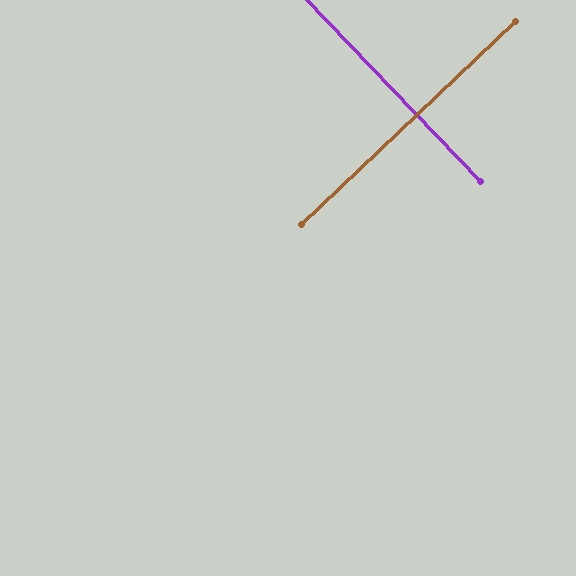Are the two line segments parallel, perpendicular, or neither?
Perpendicular — they meet at approximately 90°.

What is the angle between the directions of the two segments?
Approximately 90 degrees.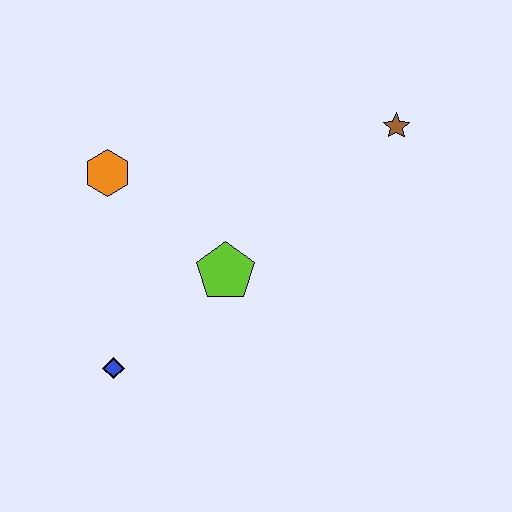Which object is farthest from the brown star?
The blue diamond is farthest from the brown star.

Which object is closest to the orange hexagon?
The lime pentagon is closest to the orange hexagon.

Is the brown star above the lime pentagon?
Yes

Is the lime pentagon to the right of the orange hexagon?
Yes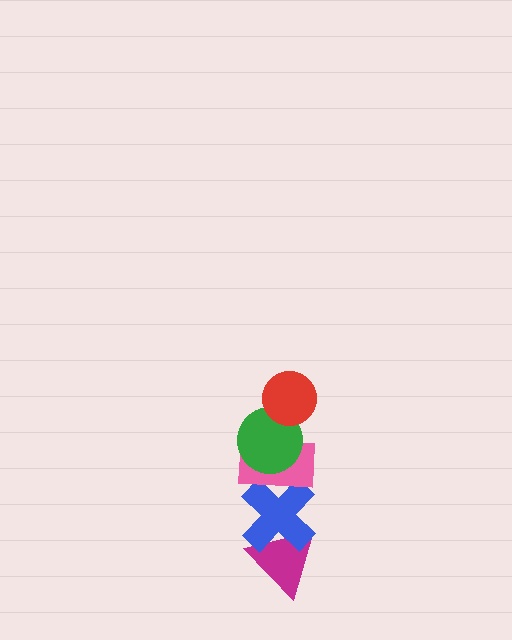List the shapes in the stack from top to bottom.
From top to bottom: the red circle, the green circle, the pink rectangle, the blue cross, the magenta triangle.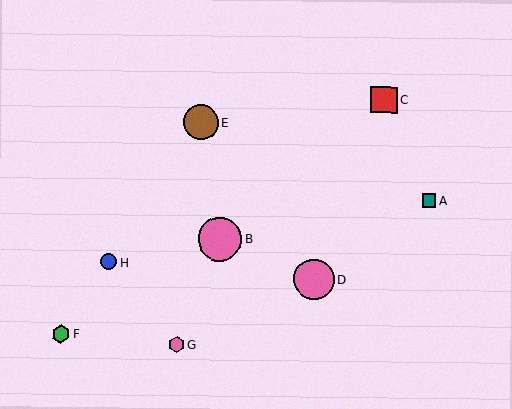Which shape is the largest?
The pink circle (labeled B) is the largest.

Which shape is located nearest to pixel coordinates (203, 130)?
The brown circle (labeled E) at (201, 123) is nearest to that location.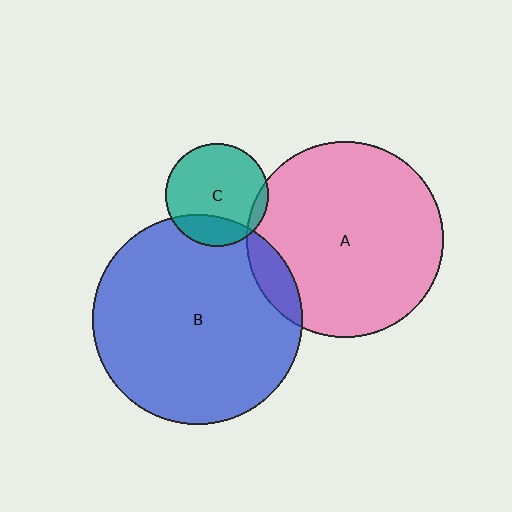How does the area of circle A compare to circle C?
Approximately 3.7 times.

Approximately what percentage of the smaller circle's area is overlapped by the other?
Approximately 20%.